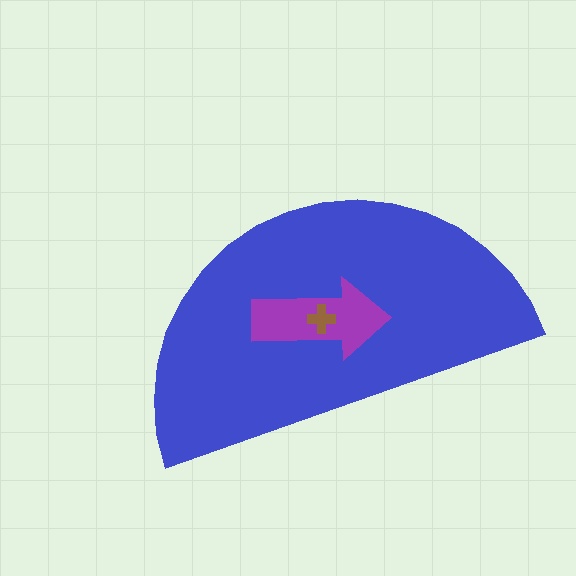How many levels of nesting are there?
3.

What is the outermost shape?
The blue semicircle.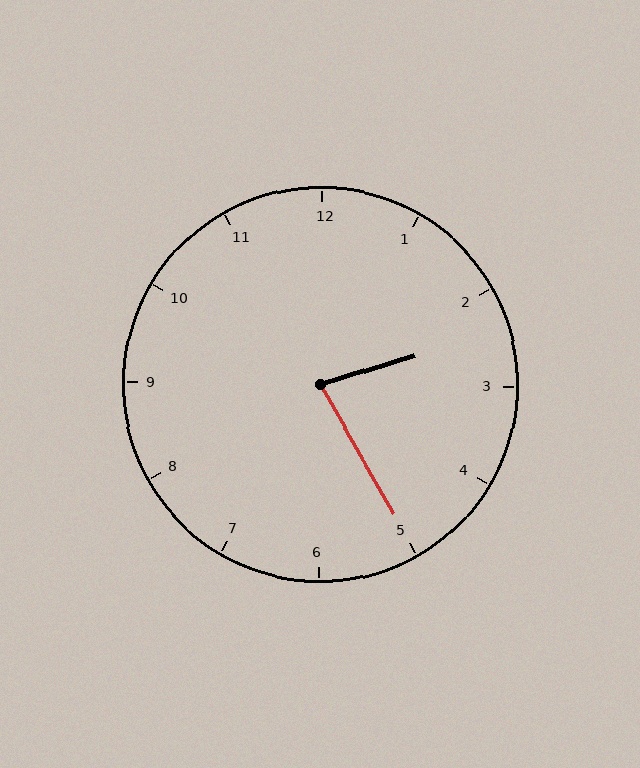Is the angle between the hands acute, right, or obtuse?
It is acute.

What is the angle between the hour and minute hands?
Approximately 78 degrees.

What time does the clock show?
2:25.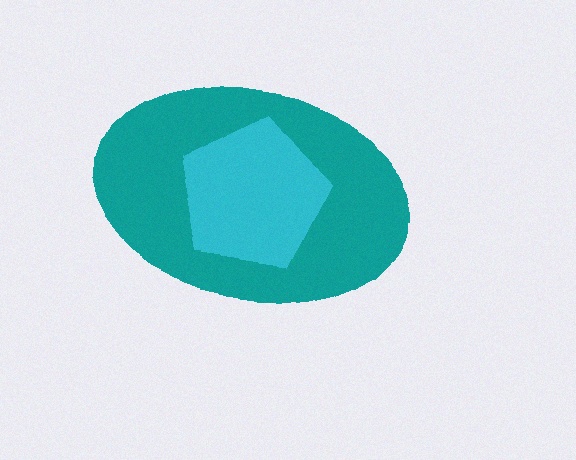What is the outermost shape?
The teal ellipse.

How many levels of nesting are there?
2.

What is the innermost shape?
The cyan pentagon.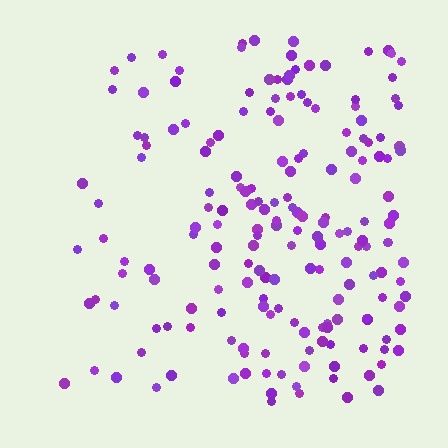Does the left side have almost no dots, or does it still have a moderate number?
Still a moderate number, just noticeably fewer than the right.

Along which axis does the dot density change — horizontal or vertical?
Horizontal.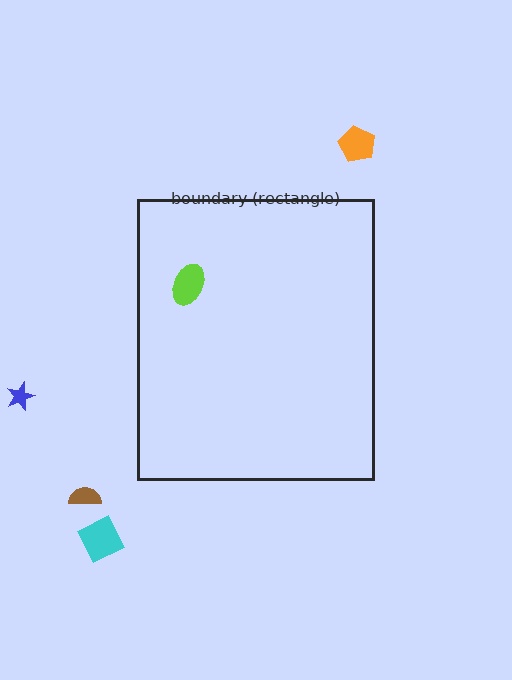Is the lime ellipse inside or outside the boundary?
Inside.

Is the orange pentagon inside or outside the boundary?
Outside.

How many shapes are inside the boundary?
1 inside, 4 outside.